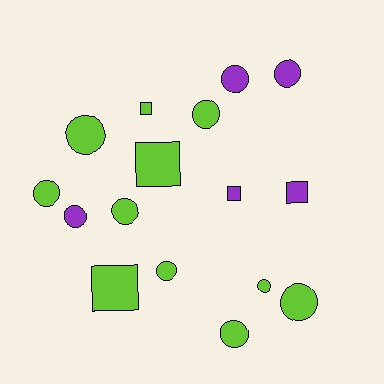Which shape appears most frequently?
Circle, with 11 objects.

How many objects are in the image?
There are 16 objects.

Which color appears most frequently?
Lime, with 11 objects.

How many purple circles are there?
There are 3 purple circles.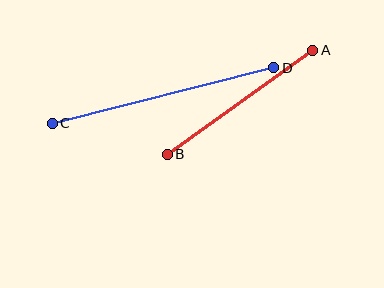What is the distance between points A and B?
The distance is approximately 179 pixels.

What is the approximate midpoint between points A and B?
The midpoint is at approximately (240, 102) pixels.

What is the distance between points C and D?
The distance is approximately 228 pixels.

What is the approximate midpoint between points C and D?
The midpoint is at approximately (163, 96) pixels.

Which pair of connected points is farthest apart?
Points C and D are farthest apart.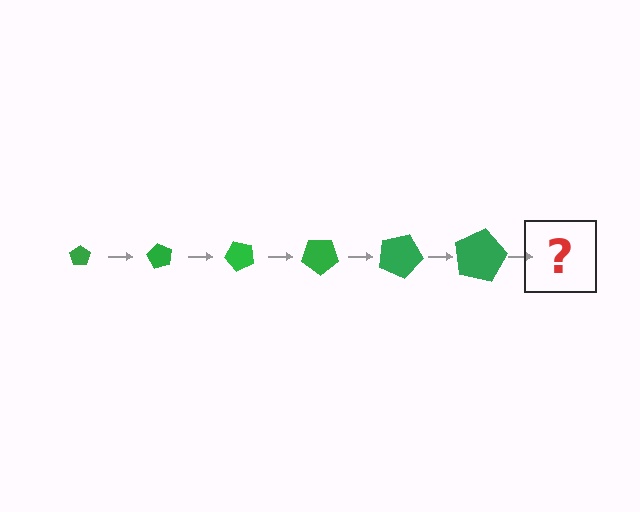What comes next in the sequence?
The next element should be a pentagon, larger than the previous one and rotated 360 degrees from the start.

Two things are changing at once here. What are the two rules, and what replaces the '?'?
The two rules are that the pentagon grows larger each step and it rotates 60 degrees each step. The '?' should be a pentagon, larger than the previous one and rotated 360 degrees from the start.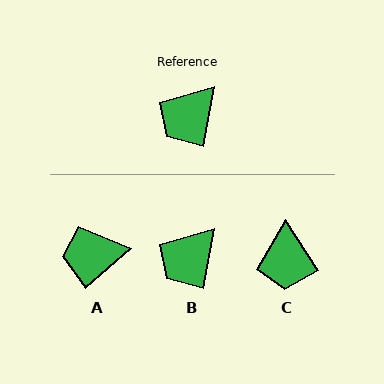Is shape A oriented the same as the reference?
No, it is off by about 39 degrees.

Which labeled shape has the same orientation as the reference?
B.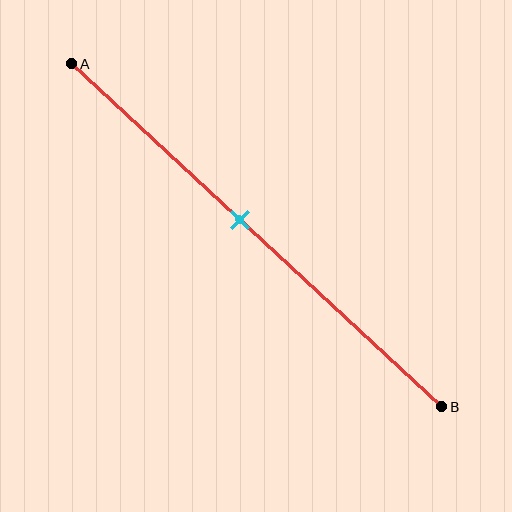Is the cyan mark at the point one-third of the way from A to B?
No, the mark is at about 45% from A, not at the 33% one-third point.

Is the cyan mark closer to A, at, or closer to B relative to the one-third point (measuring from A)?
The cyan mark is closer to point B than the one-third point of segment AB.